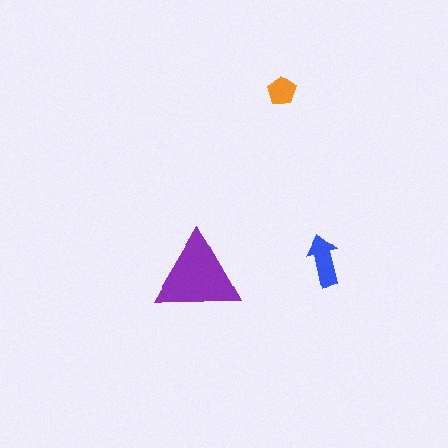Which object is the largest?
The purple triangle.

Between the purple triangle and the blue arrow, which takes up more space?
The purple triangle.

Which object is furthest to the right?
The blue arrow is rightmost.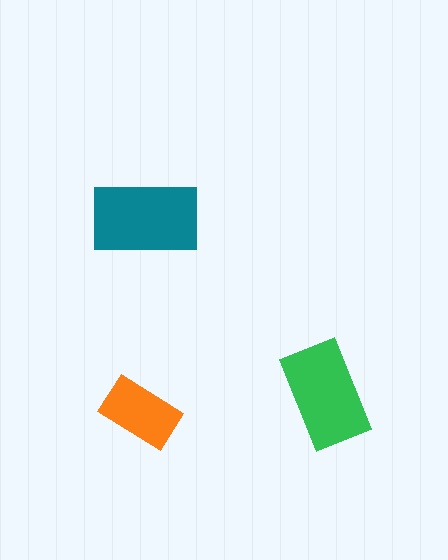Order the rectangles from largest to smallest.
the teal one, the green one, the orange one.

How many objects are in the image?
There are 3 objects in the image.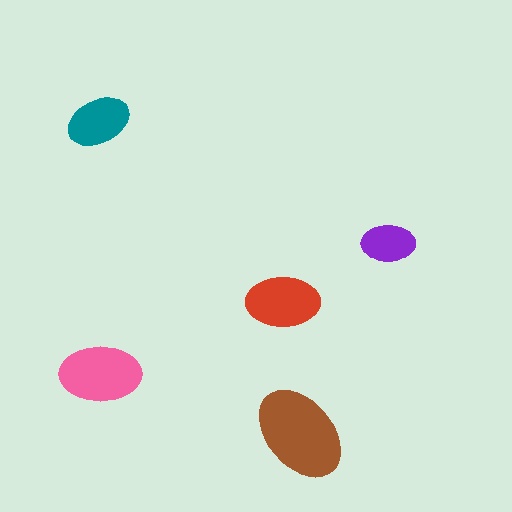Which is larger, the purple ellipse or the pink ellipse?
The pink one.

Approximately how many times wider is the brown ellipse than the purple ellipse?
About 2 times wider.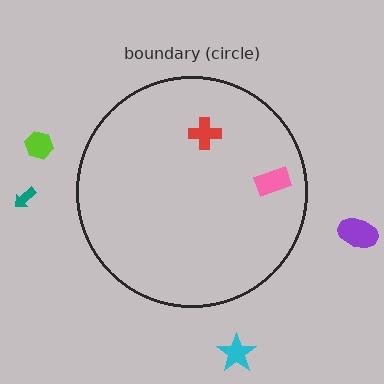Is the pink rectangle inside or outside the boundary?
Inside.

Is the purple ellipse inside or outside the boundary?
Outside.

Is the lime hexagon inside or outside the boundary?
Outside.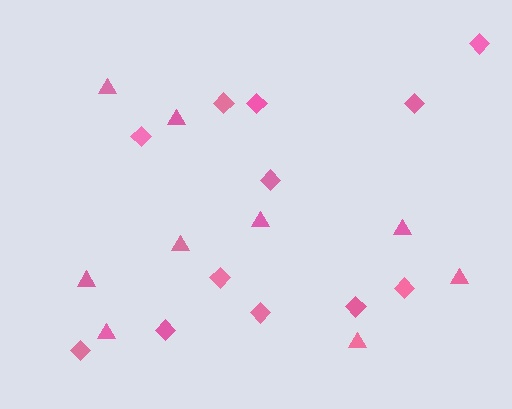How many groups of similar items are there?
There are 2 groups: one group of triangles (9) and one group of diamonds (12).